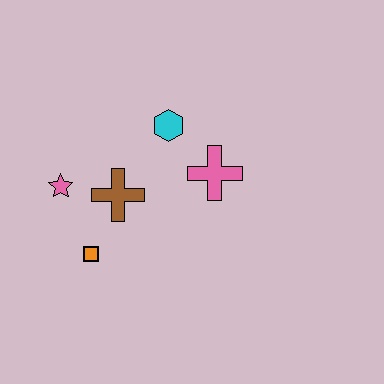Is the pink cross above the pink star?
Yes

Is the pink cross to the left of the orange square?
No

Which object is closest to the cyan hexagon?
The pink cross is closest to the cyan hexagon.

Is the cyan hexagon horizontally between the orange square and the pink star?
No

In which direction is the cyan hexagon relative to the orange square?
The cyan hexagon is above the orange square.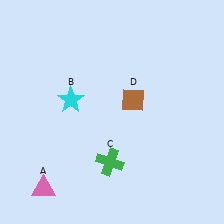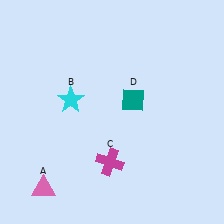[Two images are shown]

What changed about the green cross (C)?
In Image 1, C is green. In Image 2, it changed to magenta.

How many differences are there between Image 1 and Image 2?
There are 2 differences between the two images.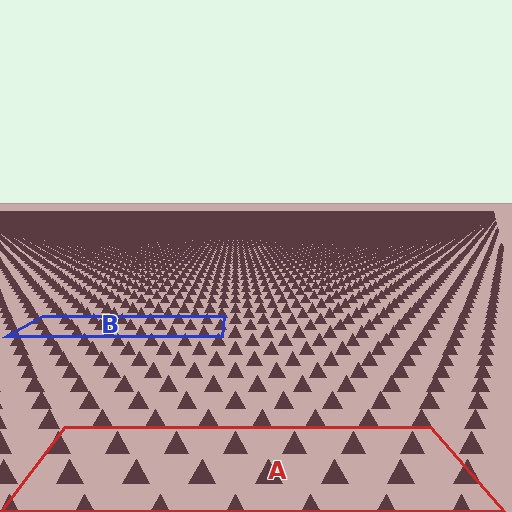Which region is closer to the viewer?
Region A is closer. The texture elements there are larger and more spread out.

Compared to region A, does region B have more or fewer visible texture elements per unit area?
Region B has more texture elements per unit area — they are packed more densely because it is farther away.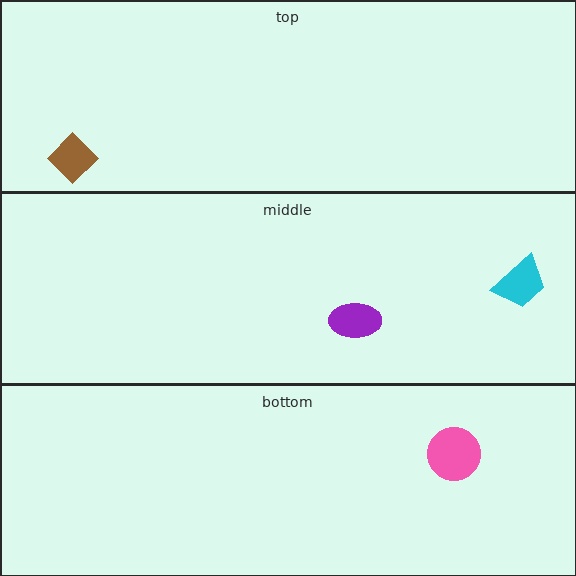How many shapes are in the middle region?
2.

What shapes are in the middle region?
The purple ellipse, the cyan trapezoid.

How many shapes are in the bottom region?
1.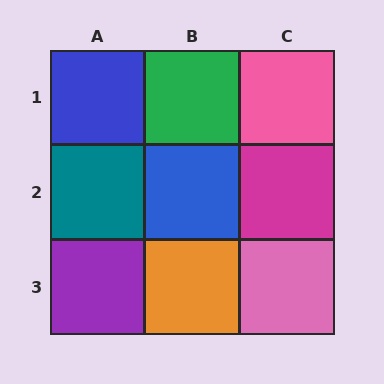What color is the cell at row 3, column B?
Orange.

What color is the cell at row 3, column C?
Pink.